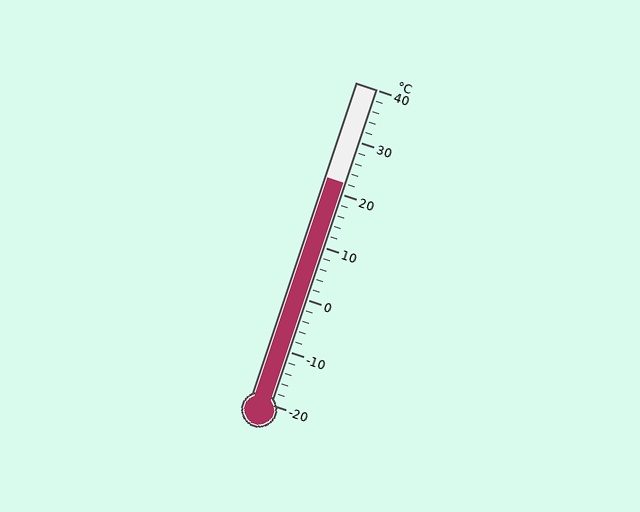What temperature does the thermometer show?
The thermometer shows approximately 22°C.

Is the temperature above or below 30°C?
The temperature is below 30°C.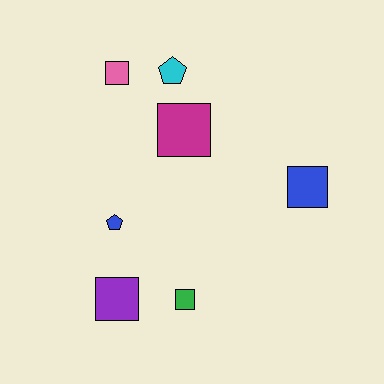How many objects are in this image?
There are 7 objects.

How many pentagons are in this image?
There are 2 pentagons.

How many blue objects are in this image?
There are 2 blue objects.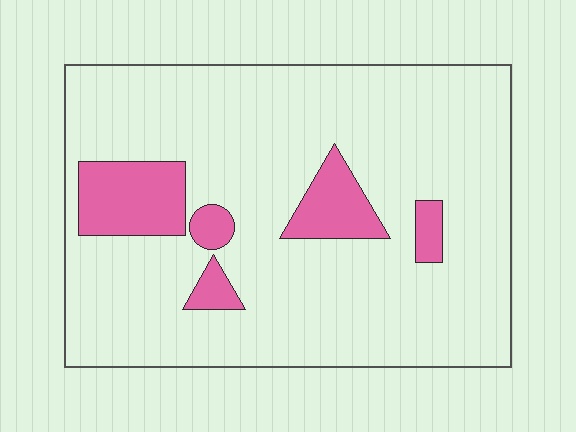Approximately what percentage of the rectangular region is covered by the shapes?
Approximately 15%.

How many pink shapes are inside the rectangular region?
5.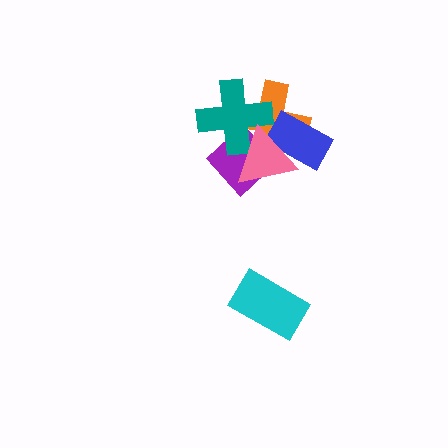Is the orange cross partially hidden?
Yes, it is partially covered by another shape.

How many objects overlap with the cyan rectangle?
0 objects overlap with the cyan rectangle.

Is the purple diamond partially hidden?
Yes, it is partially covered by another shape.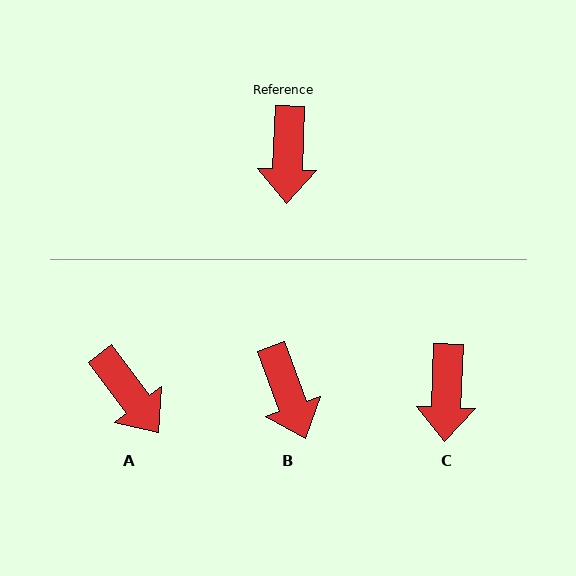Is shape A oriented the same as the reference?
No, it is off by about 39 degrees.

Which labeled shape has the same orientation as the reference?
C.